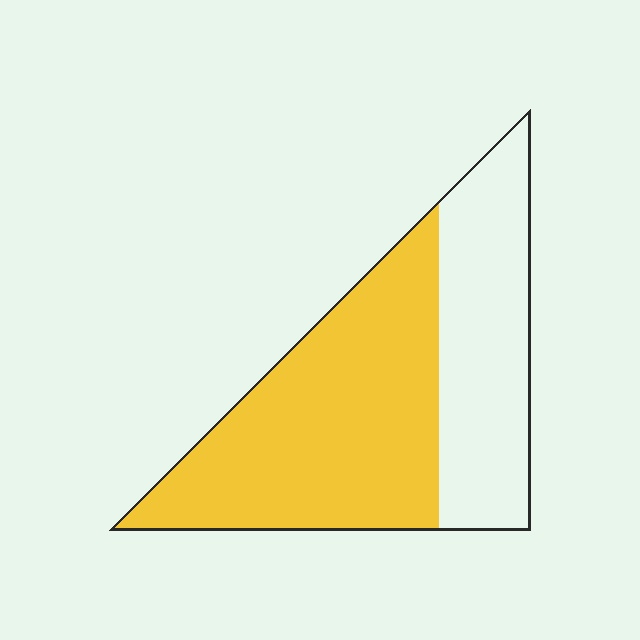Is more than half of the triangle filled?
Yes.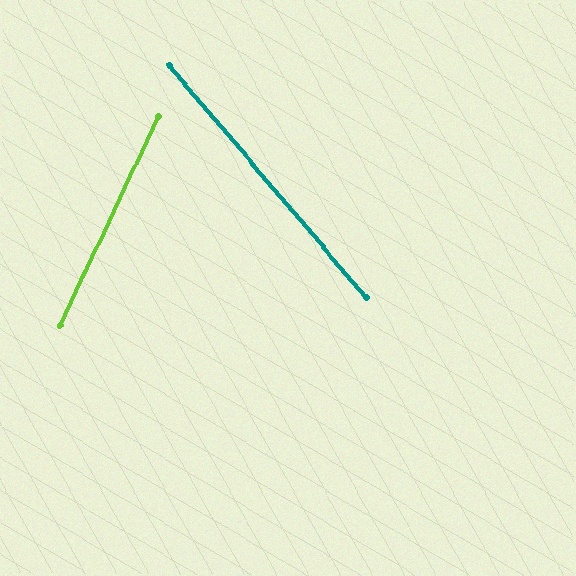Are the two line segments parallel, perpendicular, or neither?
Neither parallel nor perpendicular — they differ by about 65°.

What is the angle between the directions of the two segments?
Approximately 65 degrees.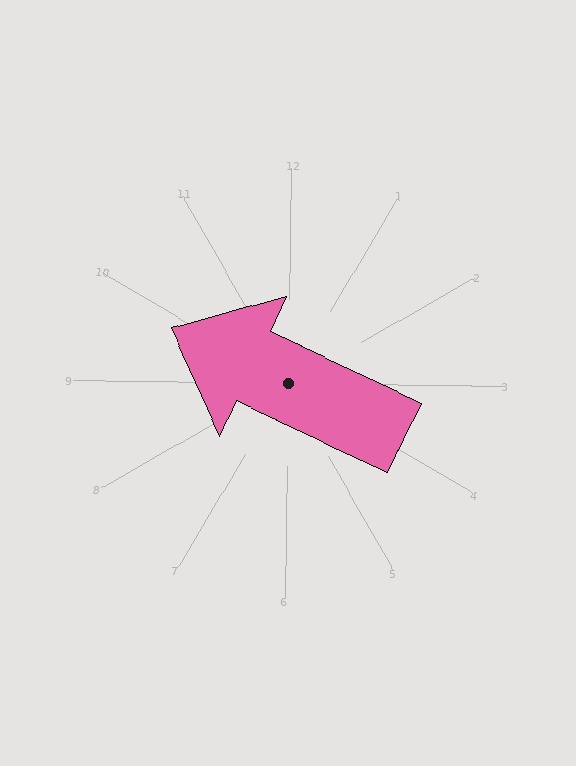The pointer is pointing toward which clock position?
Roughly 10 o'clock.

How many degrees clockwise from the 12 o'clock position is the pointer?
Approximately 295 degrees.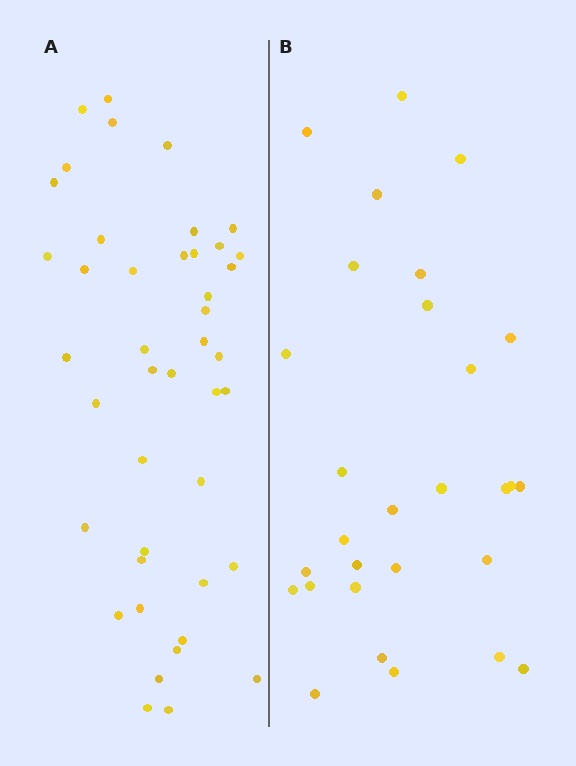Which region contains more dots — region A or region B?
Region A (the left region) has more dots.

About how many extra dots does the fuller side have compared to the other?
Region A has approximately 15 more dots than region B.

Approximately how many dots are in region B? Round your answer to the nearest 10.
About 30 dots. (The exact count is 29, which rounds to 30.)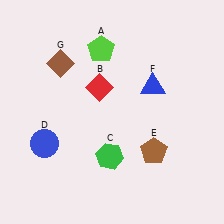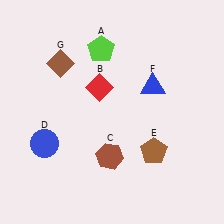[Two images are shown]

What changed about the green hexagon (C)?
In Image 1, C is green. In Image 2, it changed to brown.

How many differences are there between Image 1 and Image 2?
There is 1 difference between the two images.